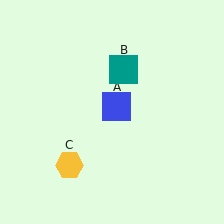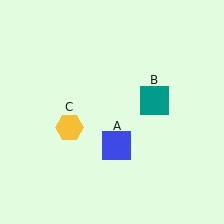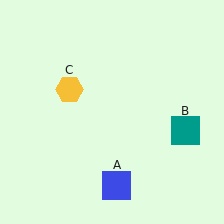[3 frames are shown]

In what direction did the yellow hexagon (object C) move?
The yellow hexagon (object C) moved up.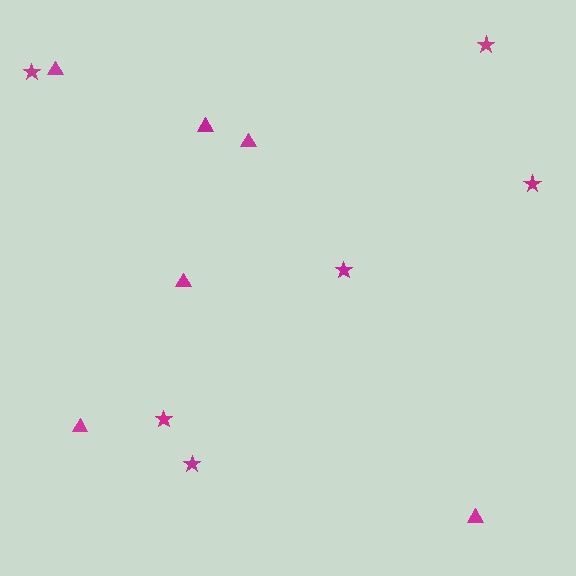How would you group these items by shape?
There are 2 groups: one group of stars (6) and one group of triangles (6).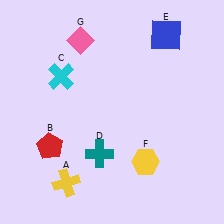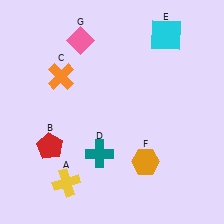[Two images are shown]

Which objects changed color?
C changed from cyan to orange. E changed from blue to cyan. F changed from yellow to orange.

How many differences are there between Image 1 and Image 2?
There are 3 differences between the two images.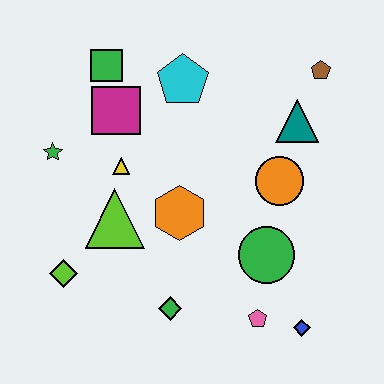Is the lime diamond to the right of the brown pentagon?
No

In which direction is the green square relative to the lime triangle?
The green square is above the lime triangle.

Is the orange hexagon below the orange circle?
Yes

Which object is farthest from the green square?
The blue diamond is farthest from the green square.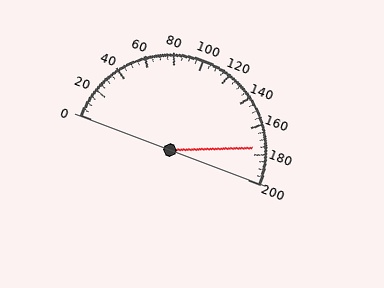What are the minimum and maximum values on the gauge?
The gauge ranges from 0 to 200.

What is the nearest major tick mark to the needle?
The nearest major tick mark is 180.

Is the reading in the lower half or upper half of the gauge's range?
The reading is in the upper half of the range (0 to 200).